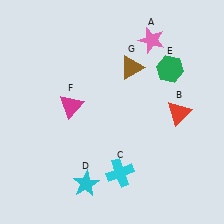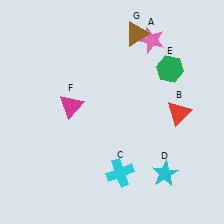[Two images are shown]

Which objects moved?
The objects that moved are: the cyan star (D), the brown triangle (G).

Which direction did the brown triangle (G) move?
The brown triangle (G) moved up.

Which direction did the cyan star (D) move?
The cyan star (D) moved right.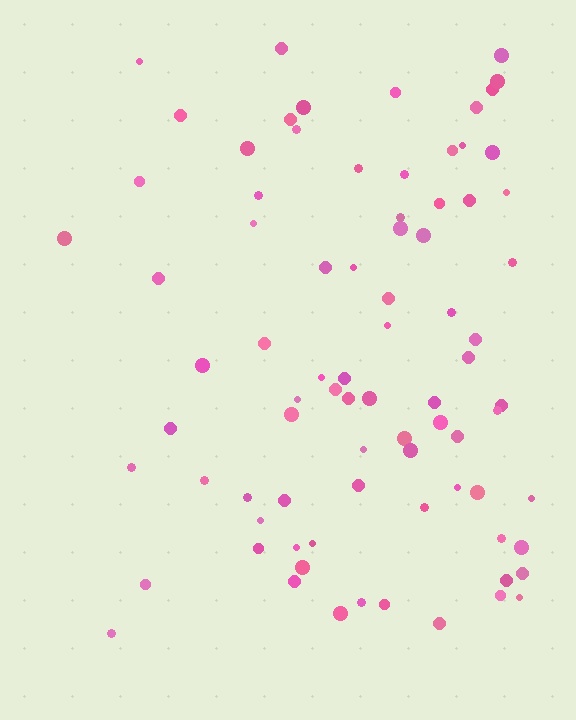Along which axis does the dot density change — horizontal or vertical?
Horizontal.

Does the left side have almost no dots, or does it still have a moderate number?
Still a moderate number, just noticeably fewer than the right.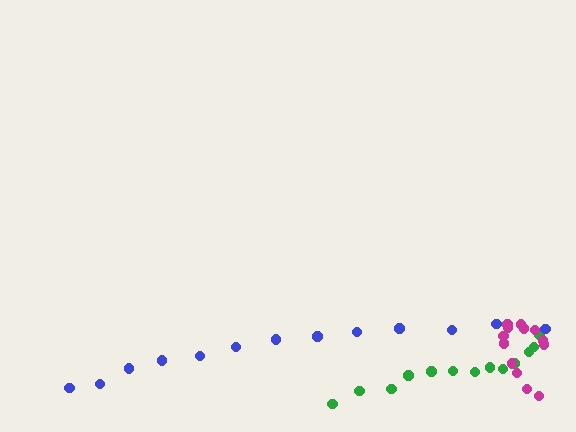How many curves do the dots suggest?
There are 3 distinct paths.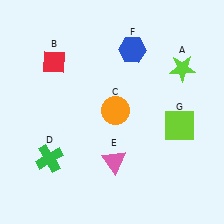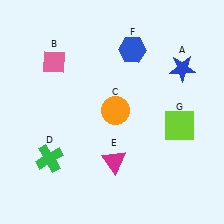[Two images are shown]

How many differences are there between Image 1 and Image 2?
There are 3 differences between the two images.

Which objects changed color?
A changed from lime to blue. B changed from red to pink. E changed from pink to magenta.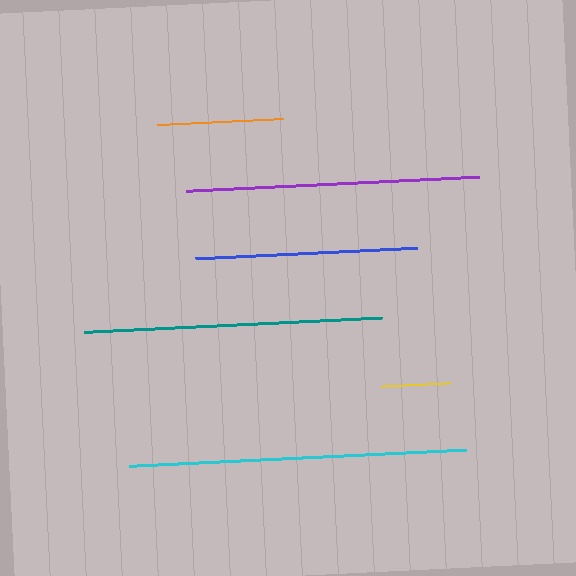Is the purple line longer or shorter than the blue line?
The purple line is longer than the blue line.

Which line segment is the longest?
The cyan line is the longest at approximately 336 pixels.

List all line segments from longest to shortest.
From longest to shortest: cyan, teal, purple, blue, orange, yellow.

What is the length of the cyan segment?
The cyan segment is approximately 336 pixels long.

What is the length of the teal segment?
The teal segment is approximately 297 pixels long.